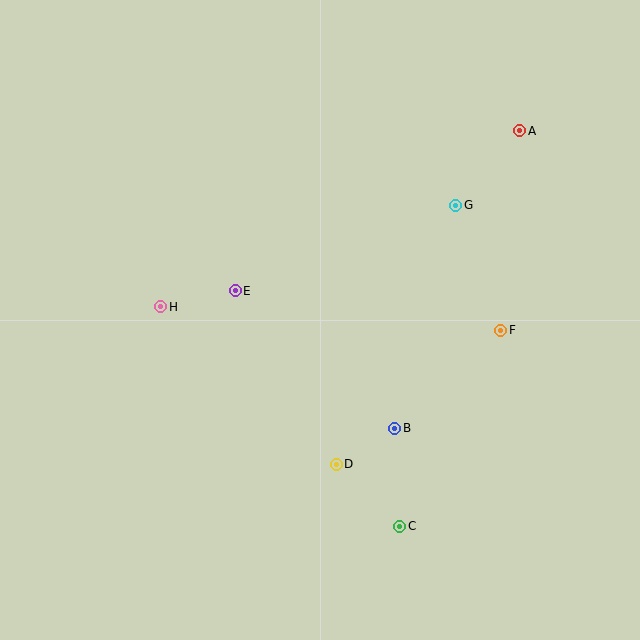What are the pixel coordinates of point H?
Point H is at (161, 307).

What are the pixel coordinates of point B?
Point B is at (395, 428).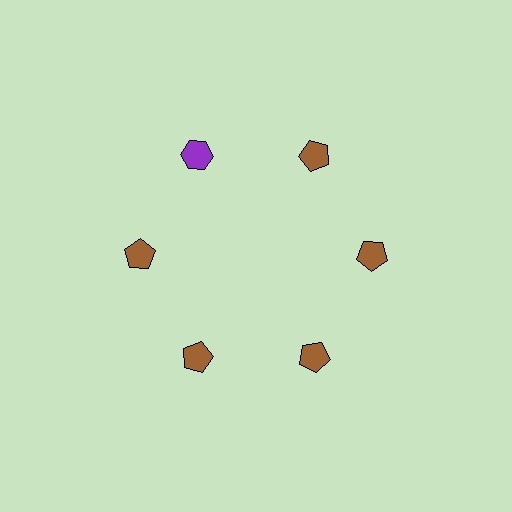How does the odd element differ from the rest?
It differs in both color (purple instead of brown) and shape (hexagon instead of pentagon).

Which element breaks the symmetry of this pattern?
The purple hexagon at roughly the 11 o'clock position breaks the symmetry. All other shapes are brown pentagons.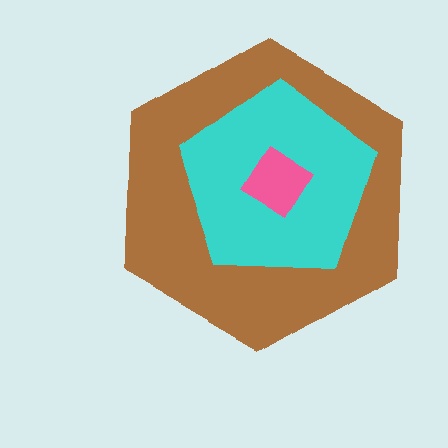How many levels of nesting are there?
3.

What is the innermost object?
The pink diamond.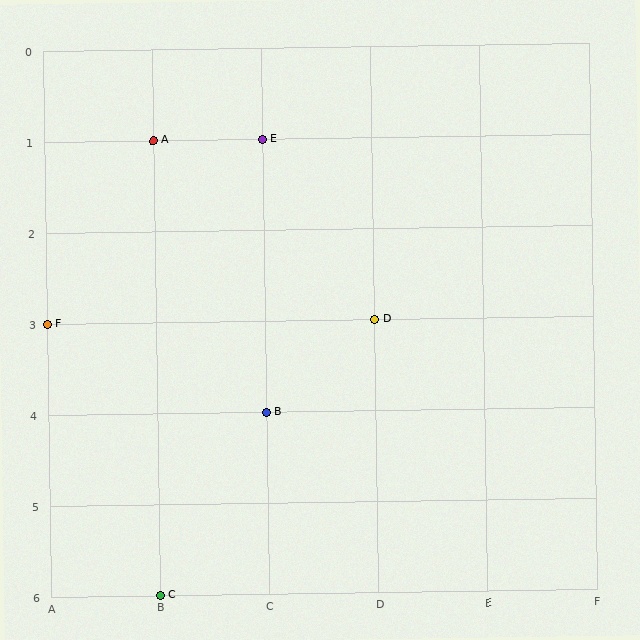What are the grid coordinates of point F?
Point F is at grid coordinates (A, 3).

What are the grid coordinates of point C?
Point C is at grid coordinates (B, 6).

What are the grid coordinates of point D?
Point D is at grid coordinates (D, 3).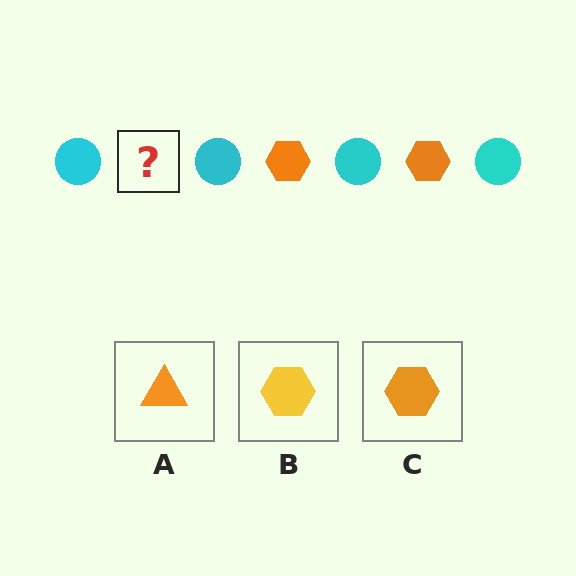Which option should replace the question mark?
Option C.